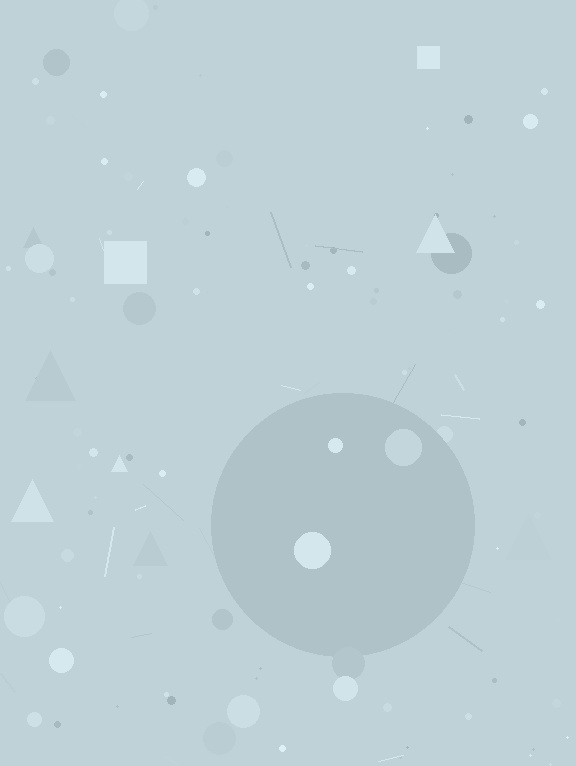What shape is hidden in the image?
A circle is hidden in the image.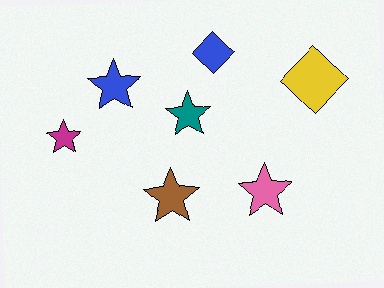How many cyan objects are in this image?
There are no cyan objects.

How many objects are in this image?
There are 7 objects.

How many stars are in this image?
There are 5 stars.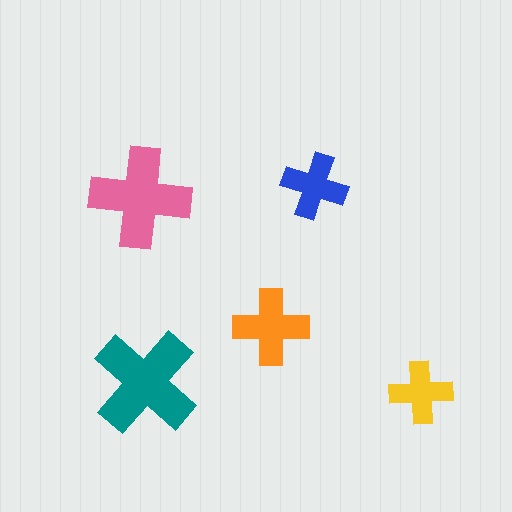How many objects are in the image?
There are 5 objects in the image.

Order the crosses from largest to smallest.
the teal one, the pink one, the orange one, the blue one, the yellow one.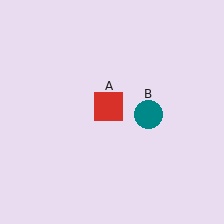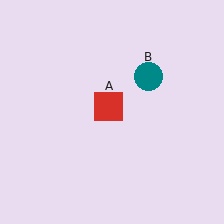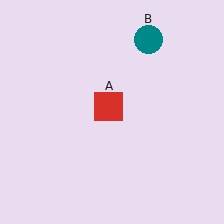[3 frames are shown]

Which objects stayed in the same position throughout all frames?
Red square (object A) remained stationary.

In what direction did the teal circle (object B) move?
The teal circle (object B) moved up.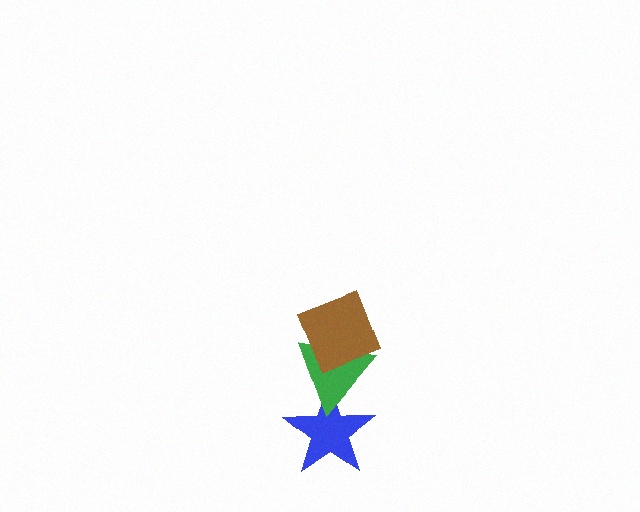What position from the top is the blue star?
The blue star is 3rd from the top.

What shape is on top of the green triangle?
The brown diamond is on top of the green triangle.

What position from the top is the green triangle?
The green triangle is 2nd from the top.